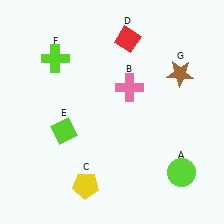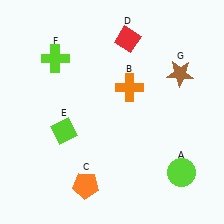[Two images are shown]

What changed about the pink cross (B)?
In Image 1, B is pink. In Image 2, it changed to orange.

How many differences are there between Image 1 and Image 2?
There are 2 differences between the two images.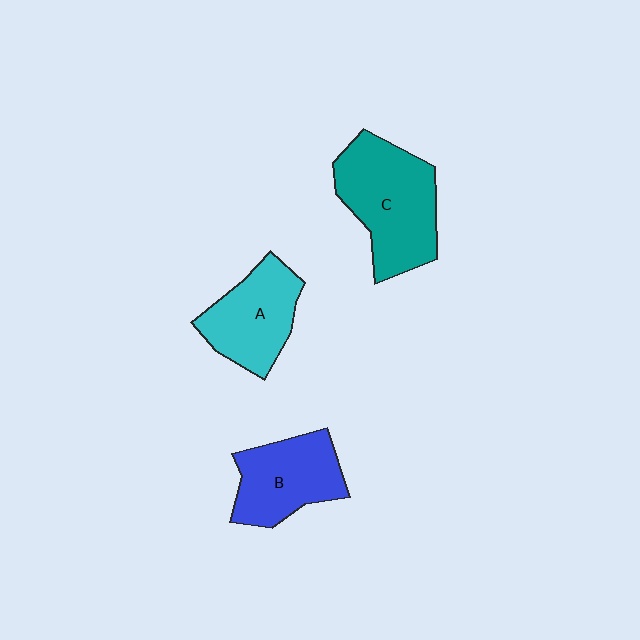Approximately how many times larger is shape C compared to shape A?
Approximately 1.3 times.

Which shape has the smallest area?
Shape A (cyan).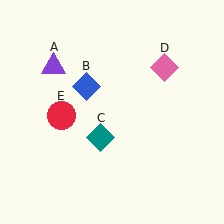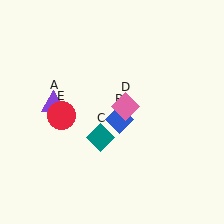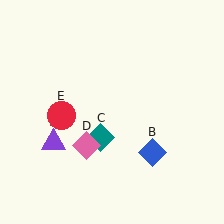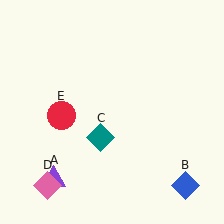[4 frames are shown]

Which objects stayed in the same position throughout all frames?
Teal diamond (object C) and red circle (object E) remained stationary.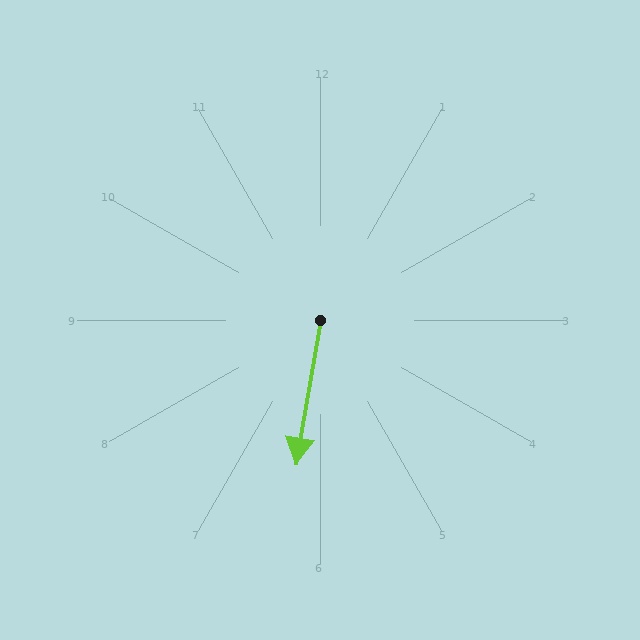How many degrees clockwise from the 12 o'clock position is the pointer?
Approximately 190 degrees.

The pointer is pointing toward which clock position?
Roughly 6 o'clock.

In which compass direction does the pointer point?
South.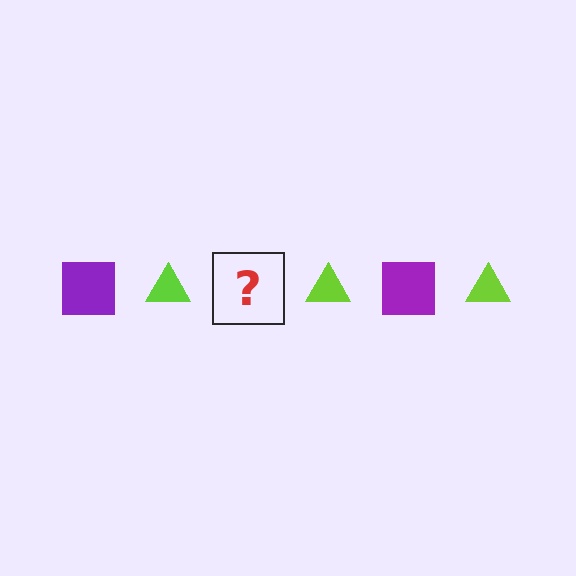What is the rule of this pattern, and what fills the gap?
The rule is that the pattern alternates between purple square and lime triangle. The gap should be filled with a purple square.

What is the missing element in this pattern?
The missing element is a purple square.